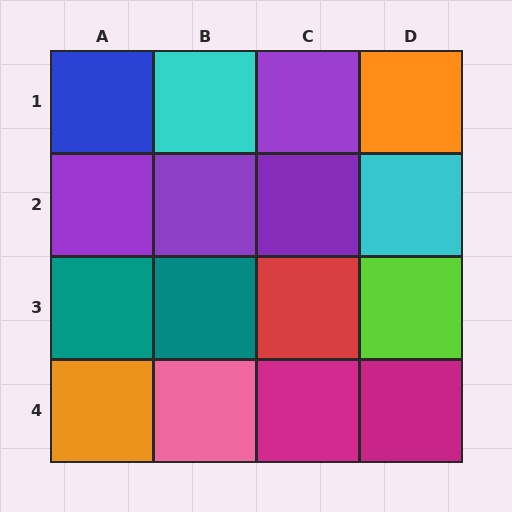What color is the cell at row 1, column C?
Purple.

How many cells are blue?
1 cell is blue.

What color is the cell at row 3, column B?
Teal.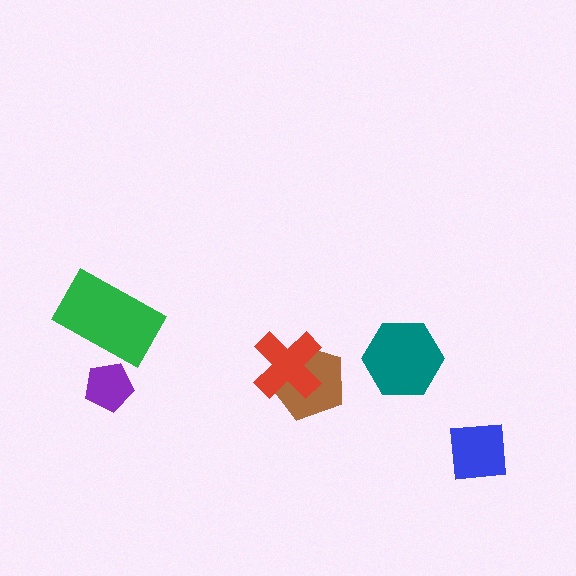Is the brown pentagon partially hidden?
Yes, it is partially covered by another shape.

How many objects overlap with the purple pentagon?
0 objects overlap with the purple pentagon.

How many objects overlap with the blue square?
0 objects overlap with the blue square.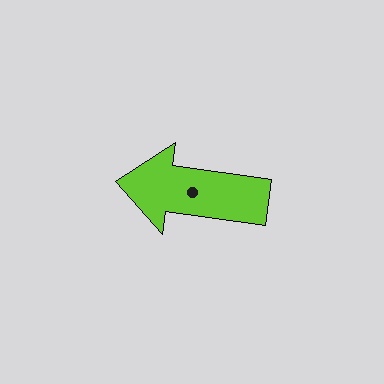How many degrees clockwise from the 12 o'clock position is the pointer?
Approximately 278 degrees.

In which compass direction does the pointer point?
West.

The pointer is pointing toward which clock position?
Roughly 9 o'clock.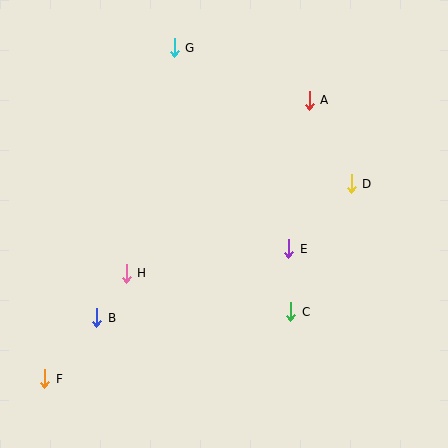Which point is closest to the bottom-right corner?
Point C is closest to the bottom-right corner.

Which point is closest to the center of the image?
Point E at (289, 249) is closest to the center.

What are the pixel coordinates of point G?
Point G is at (174, 48).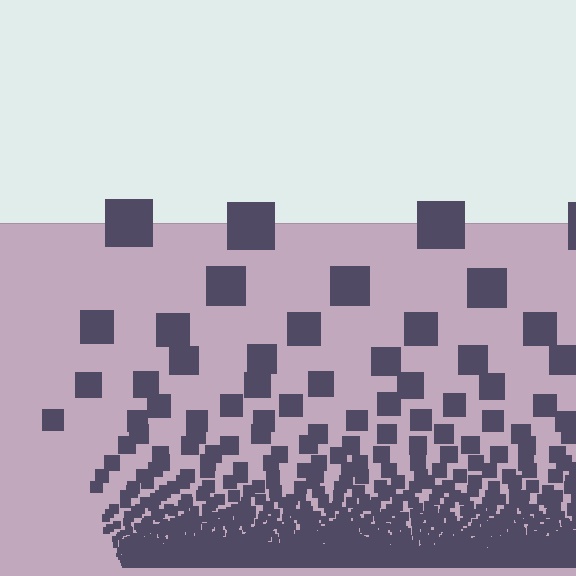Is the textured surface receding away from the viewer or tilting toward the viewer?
The surface appears to tilt toward the viewer. Texture elements get larger and sparser toward the top.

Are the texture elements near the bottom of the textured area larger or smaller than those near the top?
Smaller. The gradient is inverted — elements near the bottom are smaller and denser.